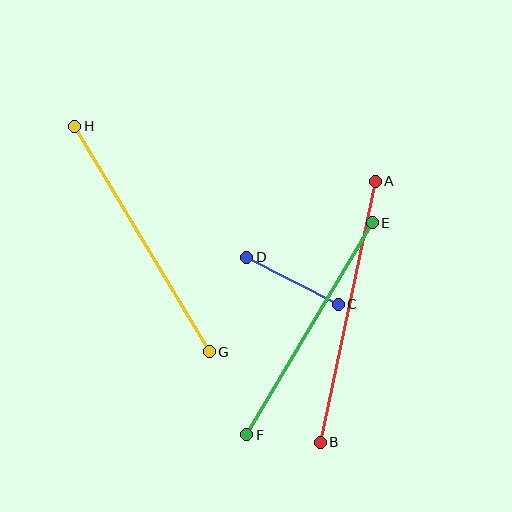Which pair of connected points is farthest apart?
Points A and B are farthest apart.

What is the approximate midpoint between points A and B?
The midpoint is at approximately (348, 312) pixels.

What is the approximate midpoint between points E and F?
The midpoint is at approximately (310, 329) pixels.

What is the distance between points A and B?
The distance is approximately 266 pixels.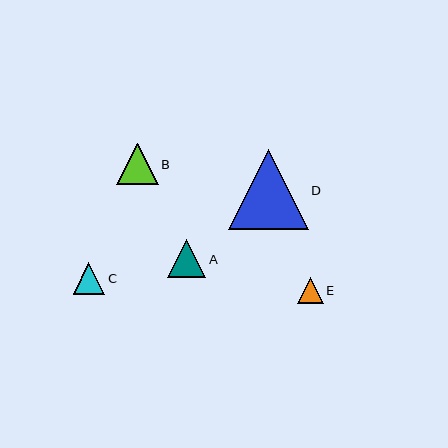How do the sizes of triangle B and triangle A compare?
Triangle B and triangle A are approximately the same size.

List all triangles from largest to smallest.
From largest to smallest: D, B, A, C, E.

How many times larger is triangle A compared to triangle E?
Triangle A is approximately 1.5 times the size of triangle E.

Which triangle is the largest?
Triangle D is the largest with a size of approximately 80 pixels.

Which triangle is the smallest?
Triangle E is the smallest with a size of approximately 26 pixels.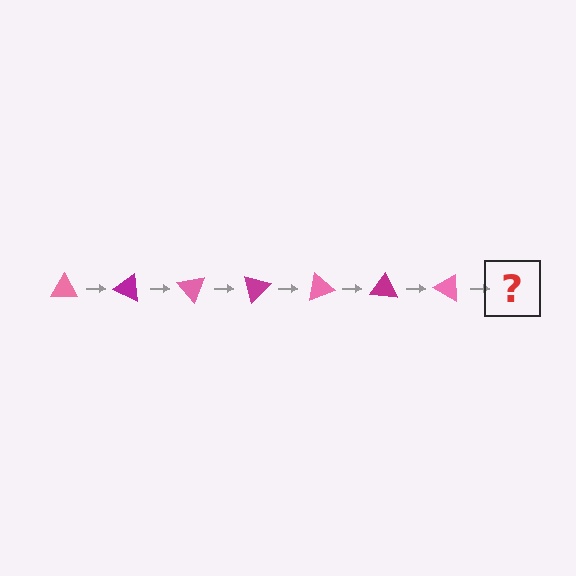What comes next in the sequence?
The next element should be a magenta triangle, rotated 175 degrees from the start.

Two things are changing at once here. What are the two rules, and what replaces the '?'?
The two rules are that it rotates 25 degrees each step and the color cycles through pink and magenta. The '?' should be a magenta triangle, rotated 175 degrees from the start.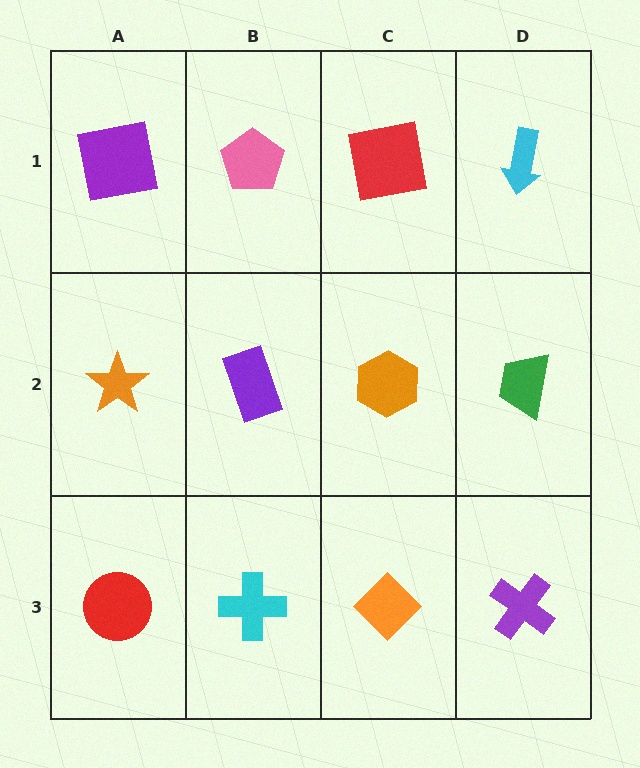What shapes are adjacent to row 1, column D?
A green trapezoid (row 2, column D), a red square (row 1, column C).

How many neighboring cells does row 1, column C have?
3.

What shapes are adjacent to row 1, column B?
A purple rectangle (row 2, column B), a purple square (row 1, column A), a red square (row 1, column C).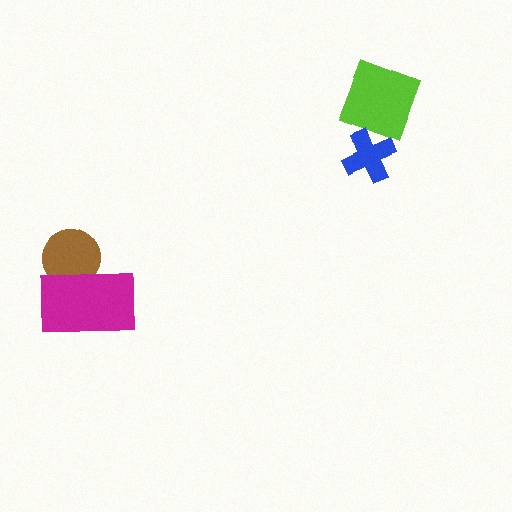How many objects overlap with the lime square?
0 objects overlap with the lime square.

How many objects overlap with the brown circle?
1 object overlaps with the brown circle.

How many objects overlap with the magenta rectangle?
1 object overlaps with the magenta rectangle.